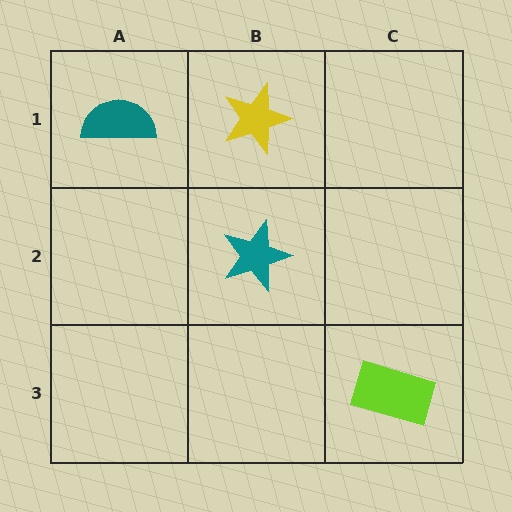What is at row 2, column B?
A teal star.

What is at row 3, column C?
A lime rectangle.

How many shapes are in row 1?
2 shapes.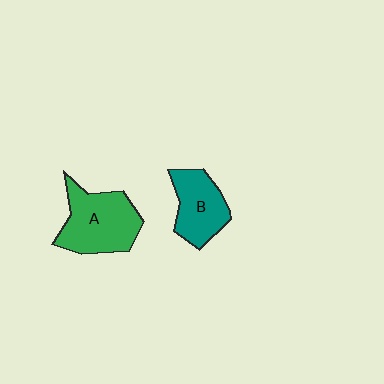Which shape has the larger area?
Shape A (green).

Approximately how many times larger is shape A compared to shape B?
Approximately 1.4 times.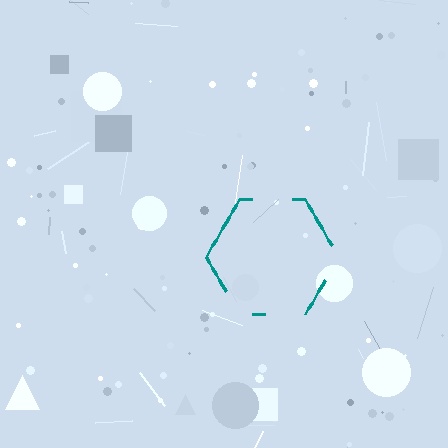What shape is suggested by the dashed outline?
The dashed outline suggests a hexagon.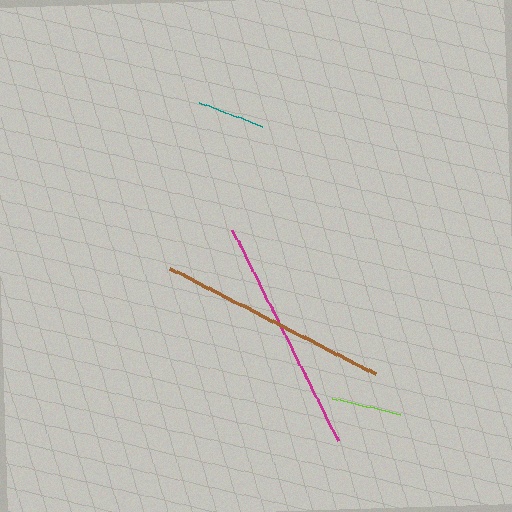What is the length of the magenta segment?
The magenta segment is approximately 236 pixels long.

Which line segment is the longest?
The magenta line is the longest at approximately 236 pixels.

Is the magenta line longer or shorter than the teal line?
The magenta line is longer than the teal line.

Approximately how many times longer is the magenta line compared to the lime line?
The magenta line is approximately 3.3 times the length of the lime line.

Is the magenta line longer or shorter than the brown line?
The magenta line is longer than the brown line.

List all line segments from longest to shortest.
From longest to shortest: magenta, brown, lime, teal.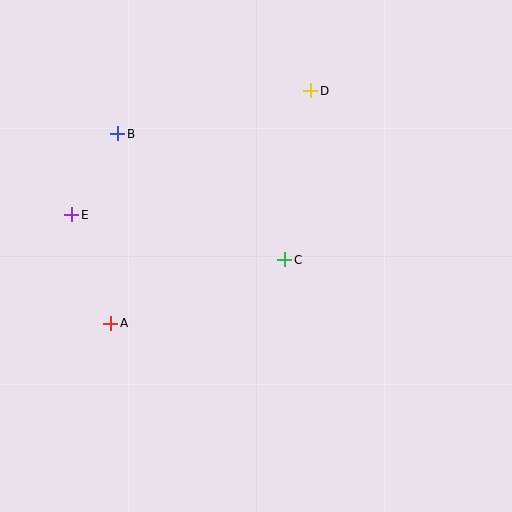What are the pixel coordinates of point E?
Point E is at (72, 215).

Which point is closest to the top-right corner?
Point D is closest to the top-right corner.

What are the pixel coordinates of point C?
Point C is at (285, 260).